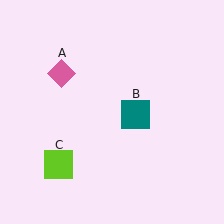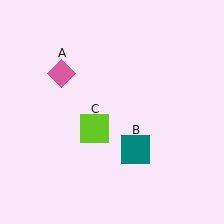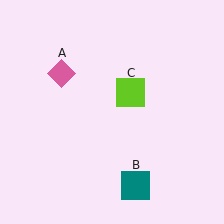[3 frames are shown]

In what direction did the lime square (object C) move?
The lime square (object C) moved up and to the right.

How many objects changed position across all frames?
2 objects changed position: teal square (object B), lime square (object C).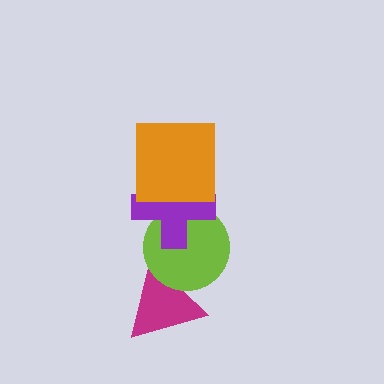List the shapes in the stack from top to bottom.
From top to bottom: the orange square, the purple cross, the lime circle, the magenta triangle.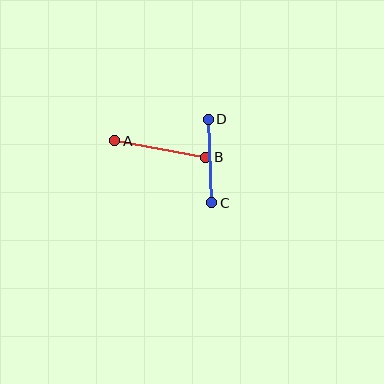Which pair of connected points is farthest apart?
Points A and B are farthest apart.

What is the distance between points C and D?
The distance is approximately 84 pixels.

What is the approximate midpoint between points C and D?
The midpoint is at approximately (210, 161) pixels.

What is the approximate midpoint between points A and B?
The midpoint is at approximately (160, 149) pixels.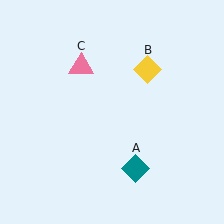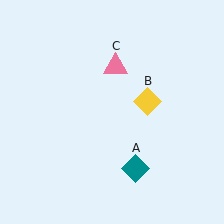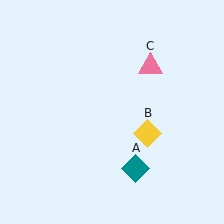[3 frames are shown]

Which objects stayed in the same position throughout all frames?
Teal diamond (object A) remained stationary.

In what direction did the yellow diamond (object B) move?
The yellow diamond (object B) moved down.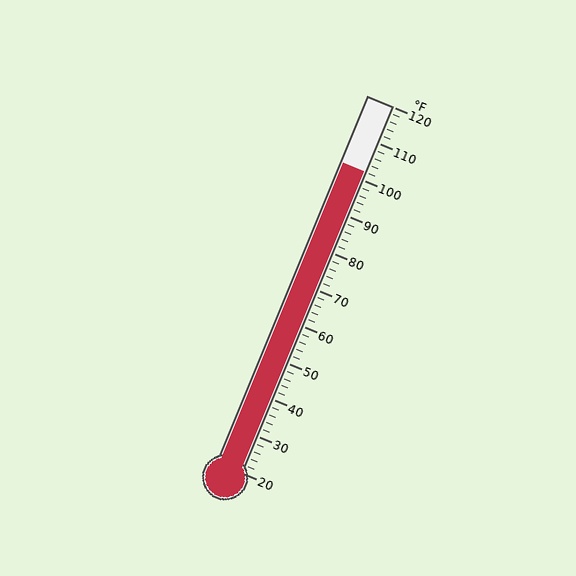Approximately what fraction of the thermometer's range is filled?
The thermometer is filled to approximately 80% of its range.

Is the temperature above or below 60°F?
The temperature is above 60°F.